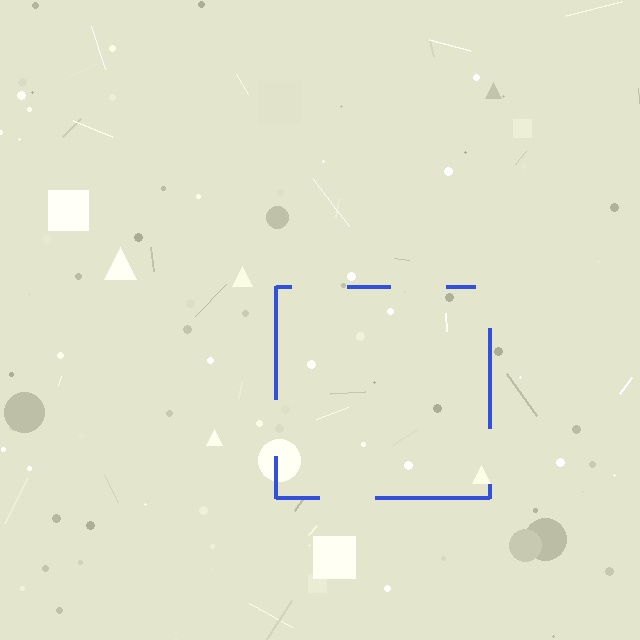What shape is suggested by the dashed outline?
The dashed outline suggests a square.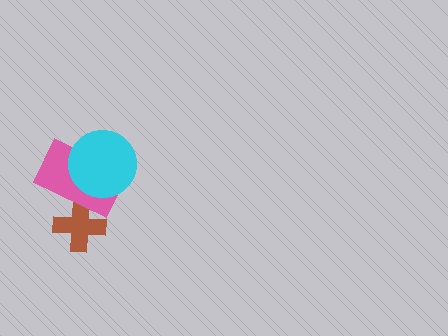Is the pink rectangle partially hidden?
Yes, it is partially covered by another shape.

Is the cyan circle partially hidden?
No, no other shape covers it.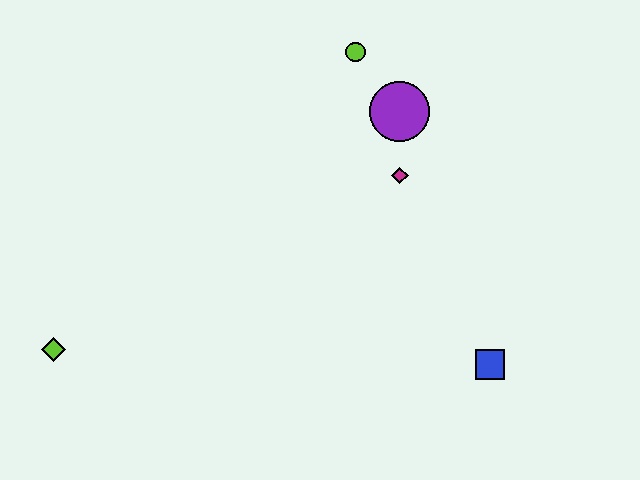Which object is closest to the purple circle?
The magenta diamond is closest to the purple circle.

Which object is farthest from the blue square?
The lime diamond is farthest from the blue square.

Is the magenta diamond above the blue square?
Yes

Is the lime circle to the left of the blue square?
Yes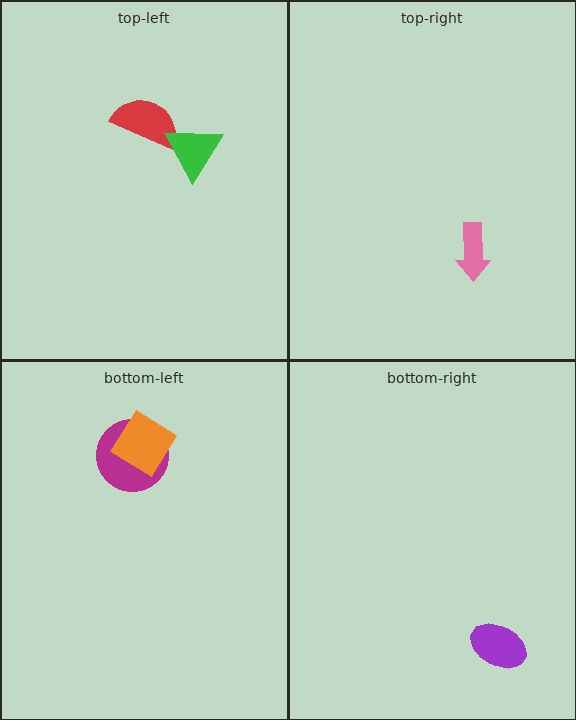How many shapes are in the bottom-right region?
1.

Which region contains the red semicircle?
The top-left region.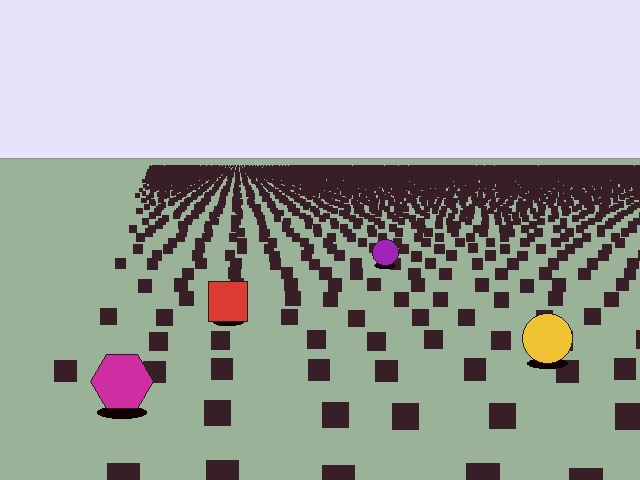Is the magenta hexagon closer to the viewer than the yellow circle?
Yes. The magenta hexagon is closer — you can tell from the texture gradient: the ground texture is coarser near it.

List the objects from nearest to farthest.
From nearest to farthest: the magenta hexagon, the yellow circle, the red square, the purple circle.